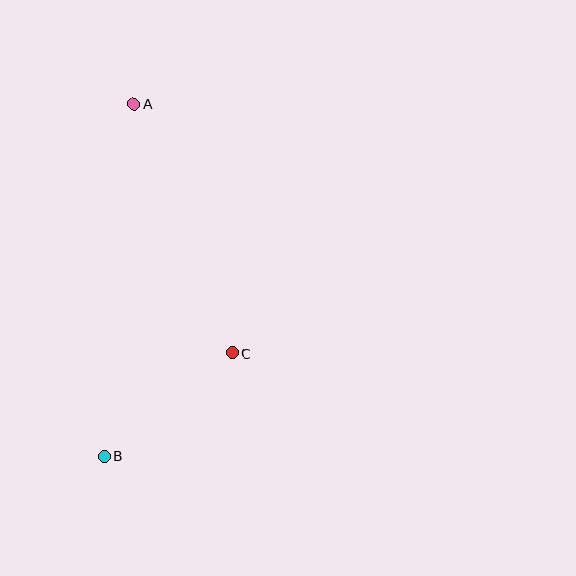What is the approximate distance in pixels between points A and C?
The distance between A and C is approximately 267 pixels.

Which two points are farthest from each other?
Points A and B are farthest from each other.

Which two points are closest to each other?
Points B and C are closest to each other.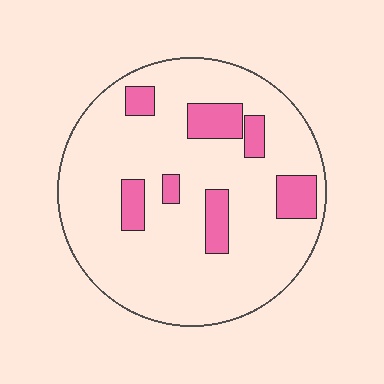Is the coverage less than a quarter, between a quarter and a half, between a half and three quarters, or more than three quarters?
Less than a quarter.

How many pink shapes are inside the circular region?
7.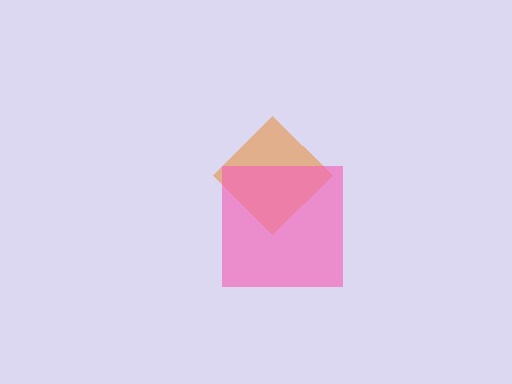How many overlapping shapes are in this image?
There are 2 overlapping shapes in the image.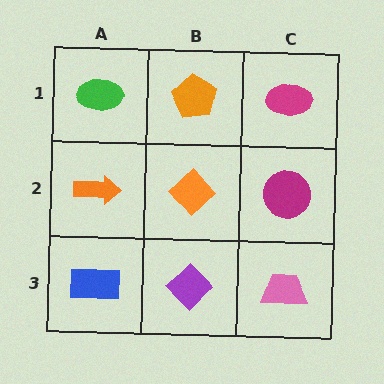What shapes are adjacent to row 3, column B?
An orange diamond (row 2, column B), a blue rectangle (row 3, column A), a pink trapezoid (row 3, column C).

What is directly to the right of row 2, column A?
An orange diamond.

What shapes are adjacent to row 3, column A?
An orange arrow (row 2, column A), a purple diamond (row 3, column B).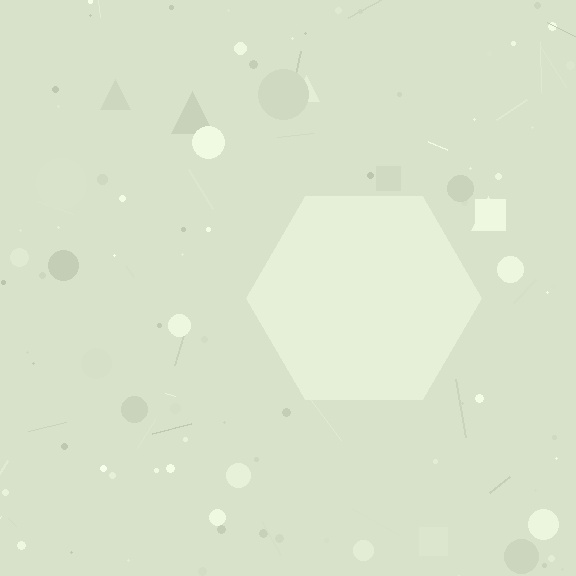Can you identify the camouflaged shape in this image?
The camouflaged shape is a hexagon.